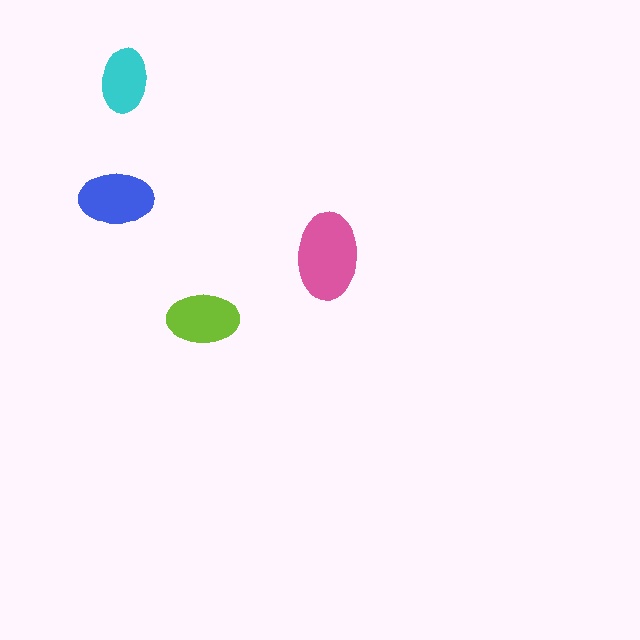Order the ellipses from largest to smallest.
the pink one, the blue one, the lime one, the cyan one.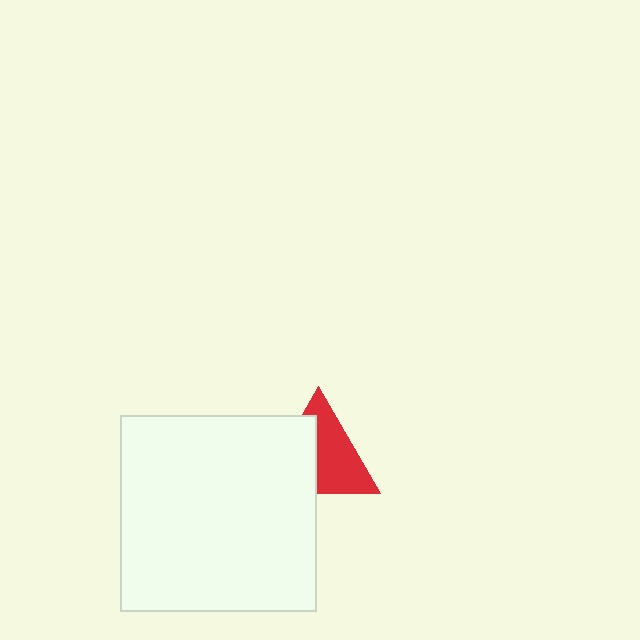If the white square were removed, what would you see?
You would see the complete red triangle.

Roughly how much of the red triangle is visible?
About half of it is visible (roughly 55%).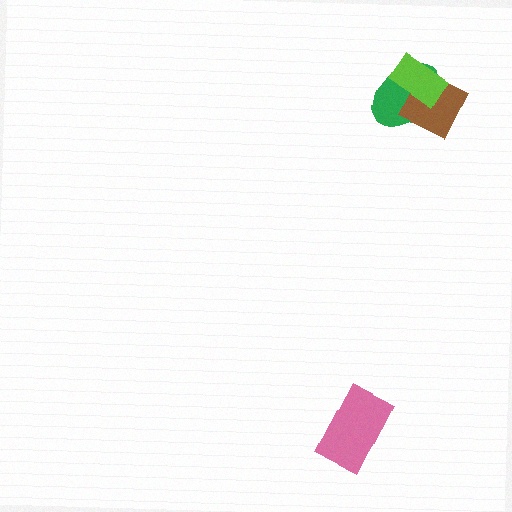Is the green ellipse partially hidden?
Yes, it is partially covered by another shape.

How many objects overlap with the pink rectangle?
0 objects overlap with the pink rectangle.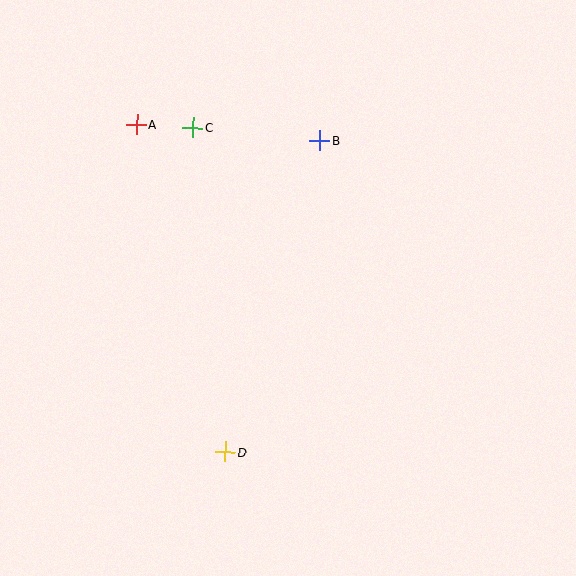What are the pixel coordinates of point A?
Point A is at (137, 125).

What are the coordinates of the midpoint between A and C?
The midpoint between A and C is at (165, 126).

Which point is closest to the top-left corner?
Point A is closest to the top-left corner.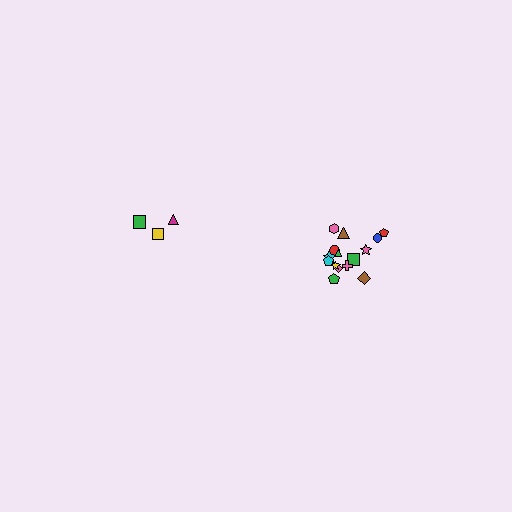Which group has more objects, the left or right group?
The right group.